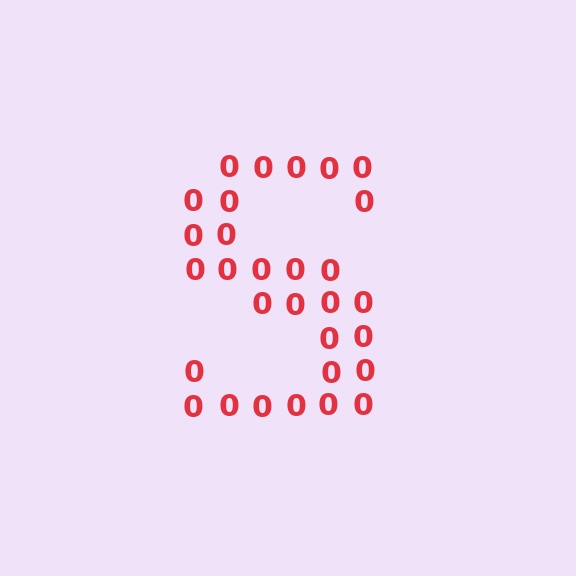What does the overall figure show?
The overall figure shows the letter S.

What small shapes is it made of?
It is made of small digit 0's.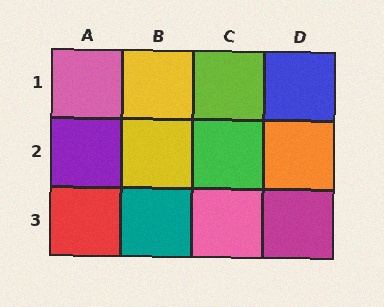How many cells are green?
1 cell is green.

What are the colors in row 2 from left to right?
Purple, yellow, green, orange.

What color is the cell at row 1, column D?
Blue.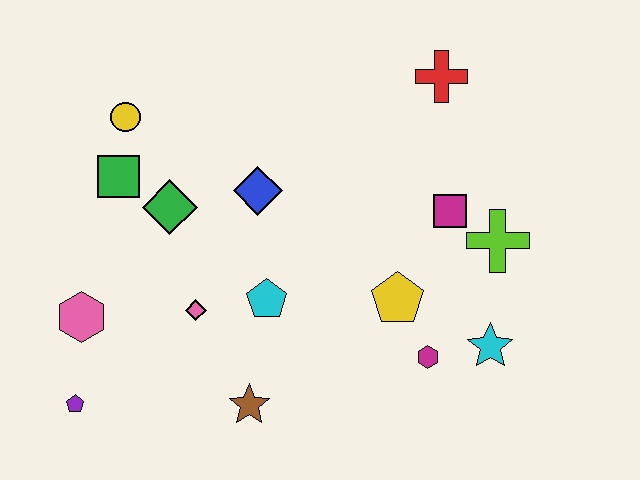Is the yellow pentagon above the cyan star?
Yes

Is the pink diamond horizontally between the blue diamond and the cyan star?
No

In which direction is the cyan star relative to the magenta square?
The cyan star is below the magenta square.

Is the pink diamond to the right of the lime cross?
No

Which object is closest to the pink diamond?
The cyan pentagon is closest to the pink diamond.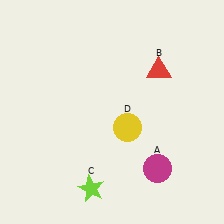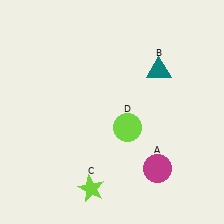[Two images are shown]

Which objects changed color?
B changed from red to teal. D changed from yellow to lime.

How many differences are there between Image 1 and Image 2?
There are 2 differences between the two images.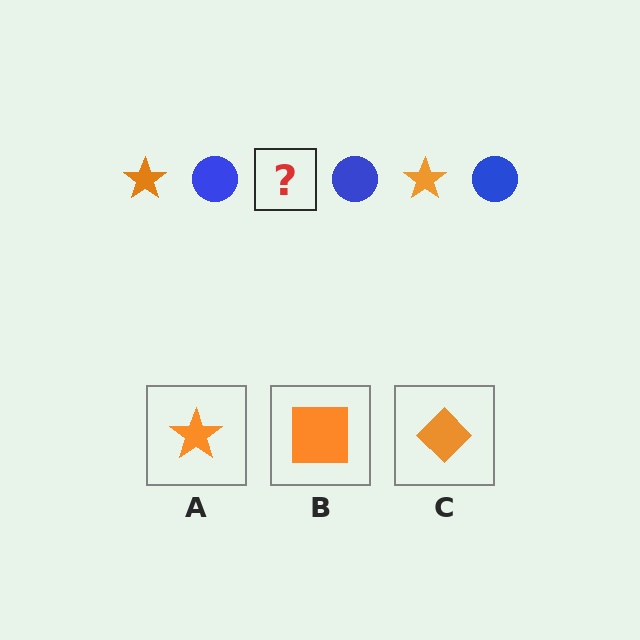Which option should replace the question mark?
Option A.